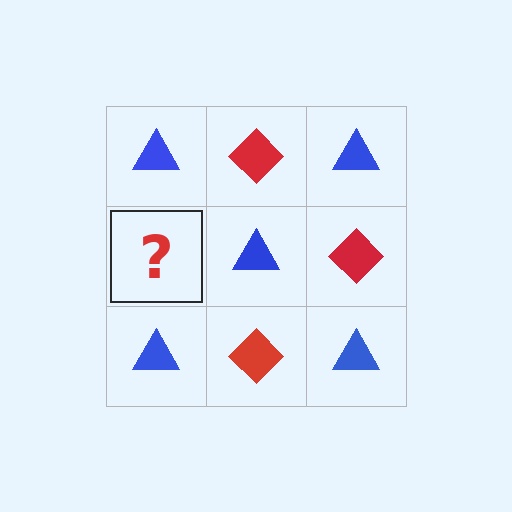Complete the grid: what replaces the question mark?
The question mark should be replaced with a red diamond.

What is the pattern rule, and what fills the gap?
The rule is that it alternates blue triangle and red diamond in a checkerboard pattern. The gap should be filled with a red diamond.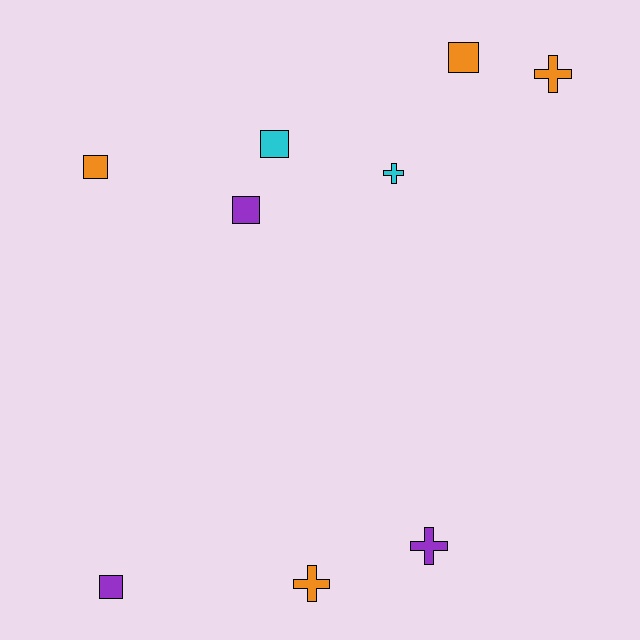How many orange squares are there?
There are 2 orange squares.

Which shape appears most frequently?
Square, with 5 objects.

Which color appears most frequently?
Orange, with 4 objects.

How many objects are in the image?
There are 9 objects.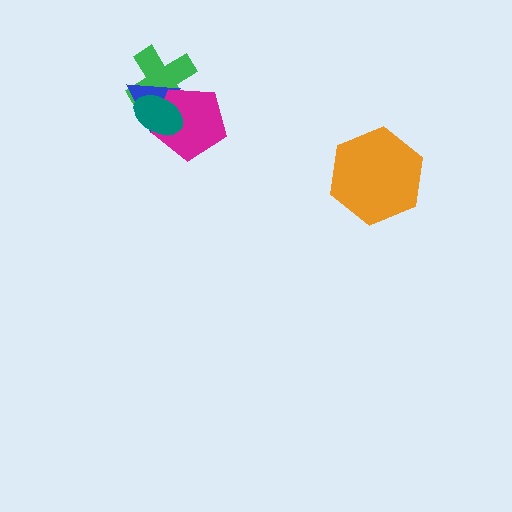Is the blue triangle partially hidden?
Yes, it is partially covered by another shape.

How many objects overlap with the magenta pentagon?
3 objects overlap with the magenta pentagon.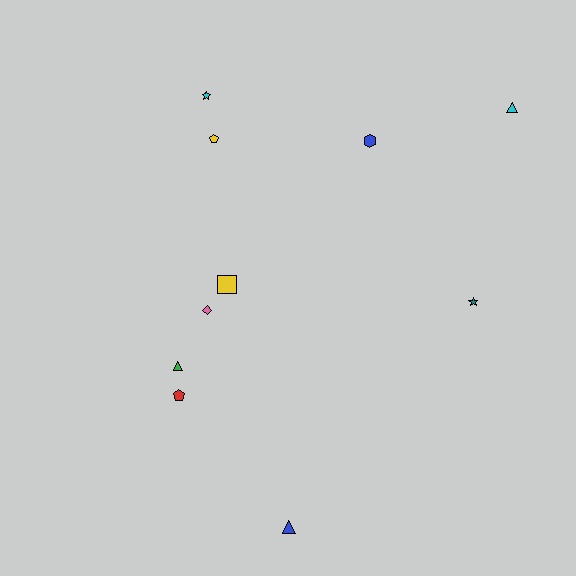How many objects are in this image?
There are 10 objects.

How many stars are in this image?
There are 2 stars.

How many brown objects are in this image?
There are no brown objects.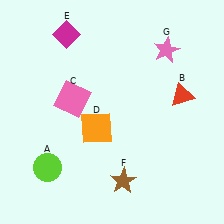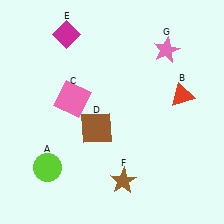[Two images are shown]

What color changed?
The square (D) changed from orange in Image 1 to brown in Image 2.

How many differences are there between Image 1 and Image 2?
There is 1 difference between the two images.